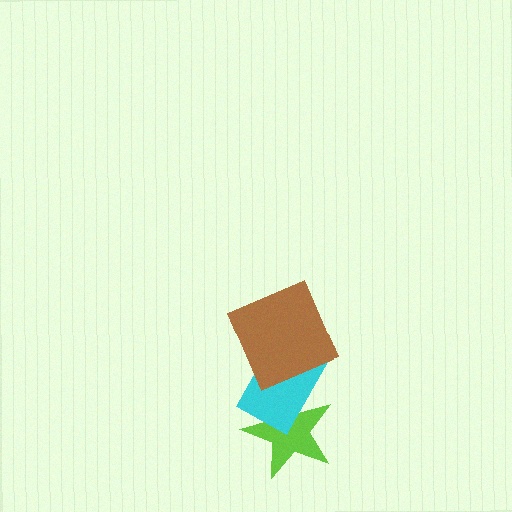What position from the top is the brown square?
The brown square is 1st from the top.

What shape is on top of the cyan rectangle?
The brown square is on top of the cyan rectangle.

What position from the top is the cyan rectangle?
The cyan rectangle is 2nd from the top.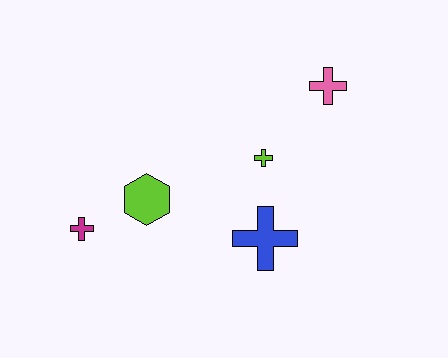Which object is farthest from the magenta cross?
The pink cross is farthest from the magenta cross.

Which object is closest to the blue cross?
The lime cross is closest to the blue cross.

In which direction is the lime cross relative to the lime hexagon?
The lime cross is to the right of the lime hexagon.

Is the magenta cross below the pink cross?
Yes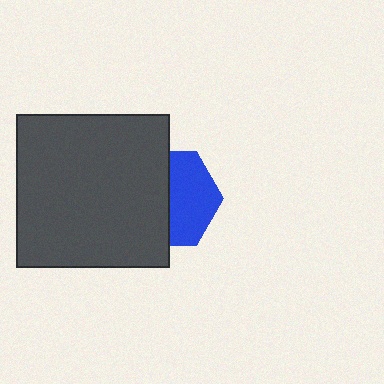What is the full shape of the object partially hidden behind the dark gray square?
The partially hidden object is a blue hexagon.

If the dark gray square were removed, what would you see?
You would see the complete blue hexagon.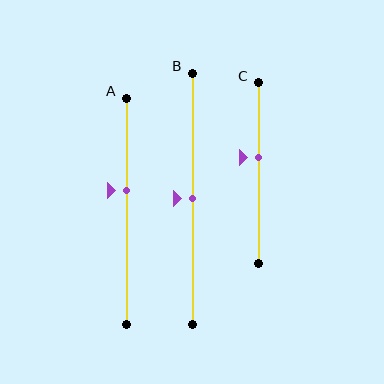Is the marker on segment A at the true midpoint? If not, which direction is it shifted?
No, the marker on segment A is shifted upward by about 9% of the segment length.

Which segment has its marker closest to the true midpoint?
Segment B has its marker closest to the true midpoint.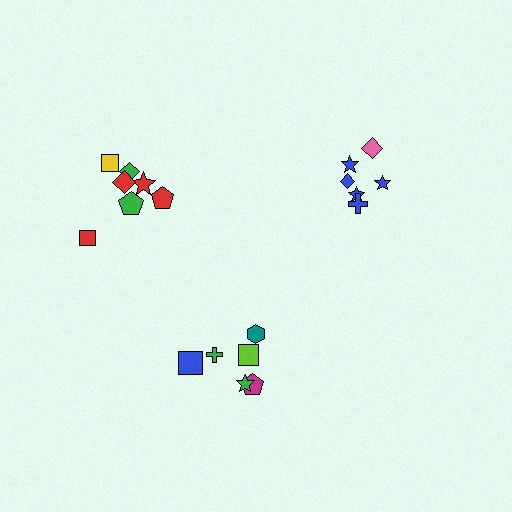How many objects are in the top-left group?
There are 8 objects.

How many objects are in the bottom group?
There are 6 objects.